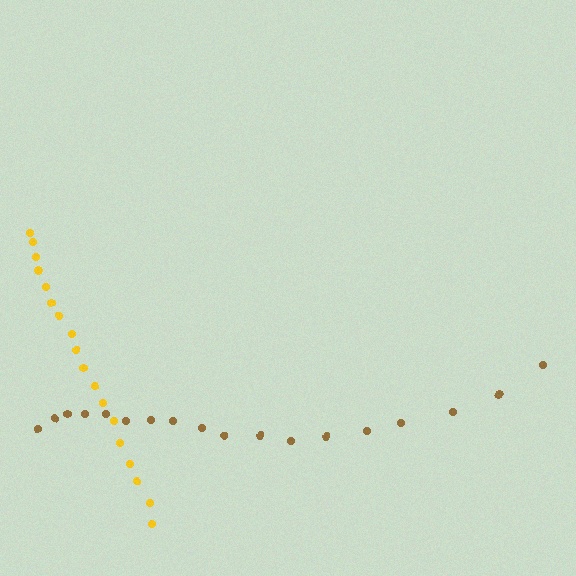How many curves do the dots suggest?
There are 2 distinct paths.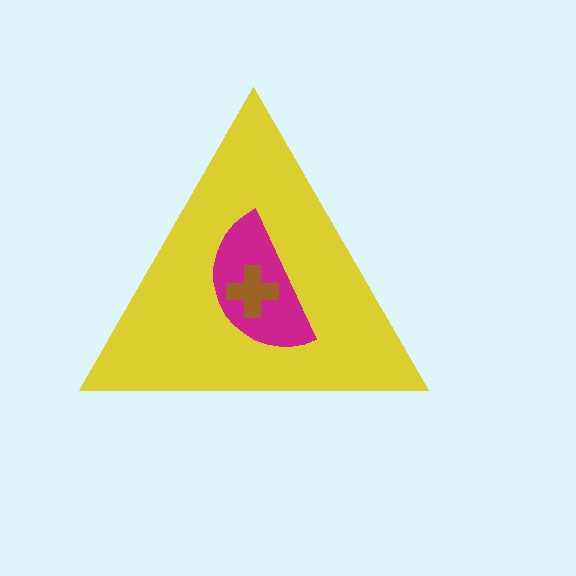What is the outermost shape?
The yellow triangle.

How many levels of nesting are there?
3.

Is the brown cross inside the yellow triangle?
Yes.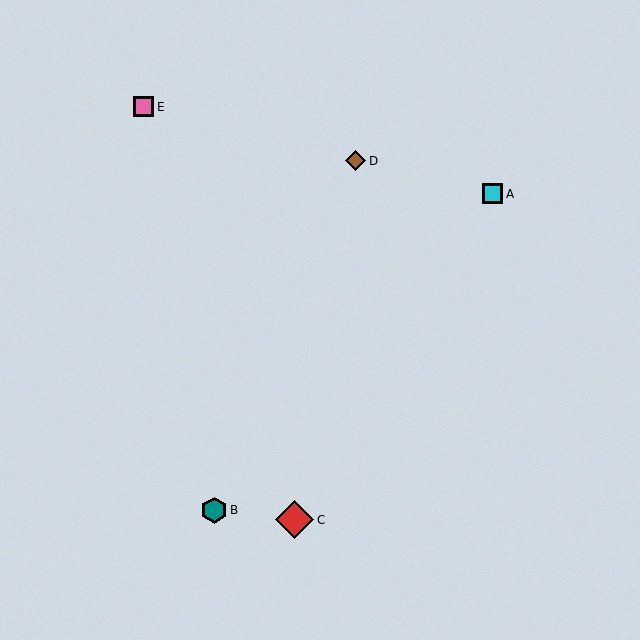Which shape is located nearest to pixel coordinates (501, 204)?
The cyan square (labeled A) at (492, 194) is nearest to that location.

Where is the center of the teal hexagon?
The center of the teal hexagon is at (214, 510).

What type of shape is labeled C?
Shape C is a red diamond.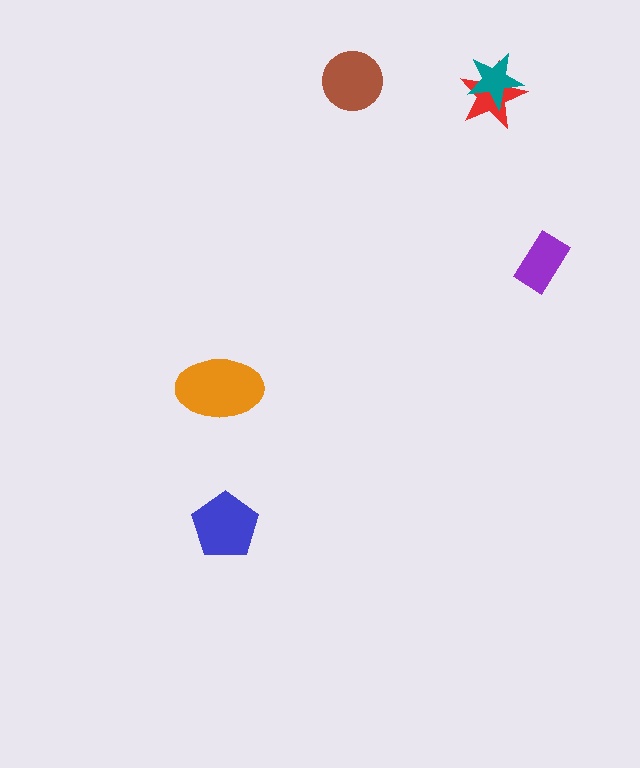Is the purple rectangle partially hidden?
No, no other shape covers it.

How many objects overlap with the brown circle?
0 objects overlap with the brown circle.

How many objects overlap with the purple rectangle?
0 objects overlap with the purple rectangle.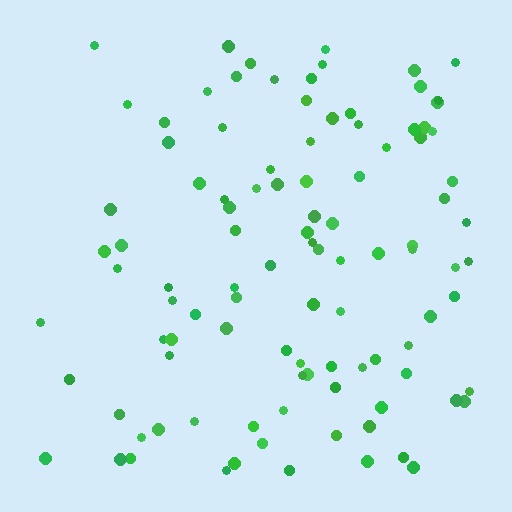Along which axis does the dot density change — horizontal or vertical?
Horizontal.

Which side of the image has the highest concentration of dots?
The right.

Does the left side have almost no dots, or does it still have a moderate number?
Still a moderate number, just noticeably fewer than the right.